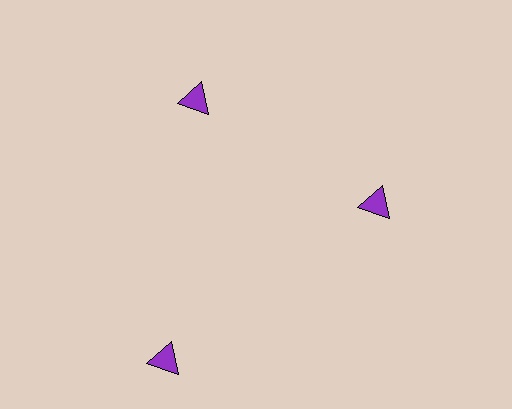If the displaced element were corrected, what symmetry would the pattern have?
It would have 3-fold rotational symmetry — the pattern would map onto itself every 120 degrees.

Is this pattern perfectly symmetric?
No. The 3 purple triangles are arranged in a ring, but one element near the 7 o'clock position is pushed outward from the center, breaking the 3-fold rotational symmetry.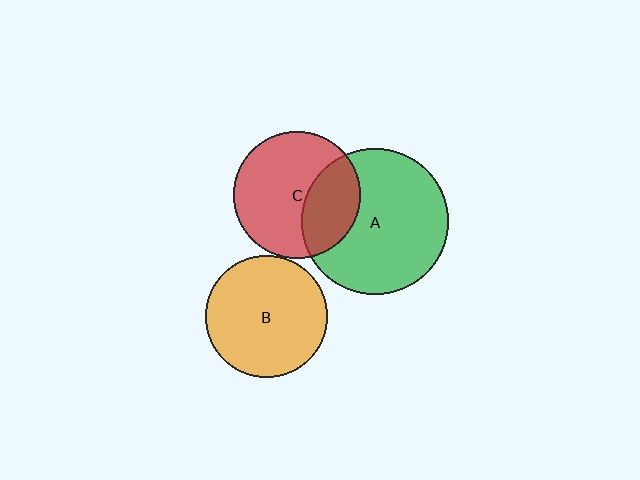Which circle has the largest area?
Circle A (green).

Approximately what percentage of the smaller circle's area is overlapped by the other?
Approximately 35%.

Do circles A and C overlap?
Yes.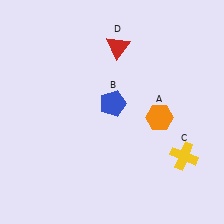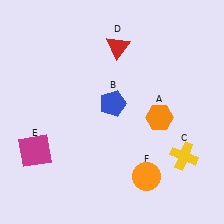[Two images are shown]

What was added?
A magenta square (E), an orange circle (F) were added in Image 2.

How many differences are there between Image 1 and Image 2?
There are 2 differences between the two images.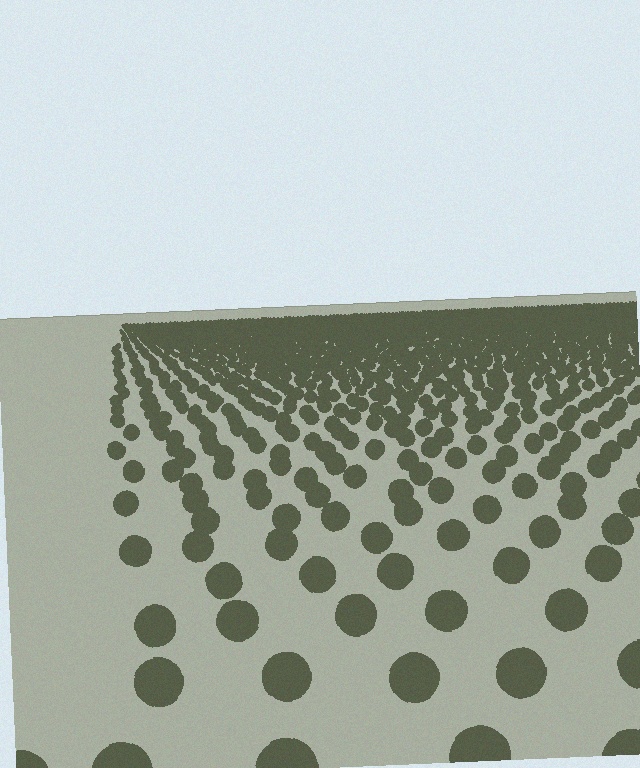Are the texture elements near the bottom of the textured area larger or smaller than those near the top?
Larger. Near the bottom, elements are closer to the viewer and appear at a bigger on-screen size.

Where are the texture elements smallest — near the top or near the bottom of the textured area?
Near the top.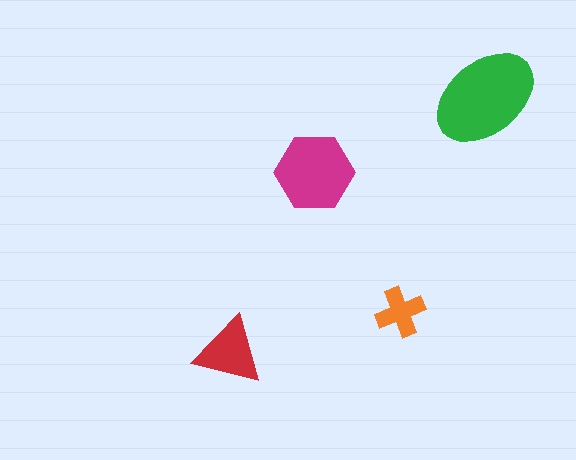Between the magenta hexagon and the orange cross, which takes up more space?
The magenta hexagon.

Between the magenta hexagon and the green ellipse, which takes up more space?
The green ellipse.